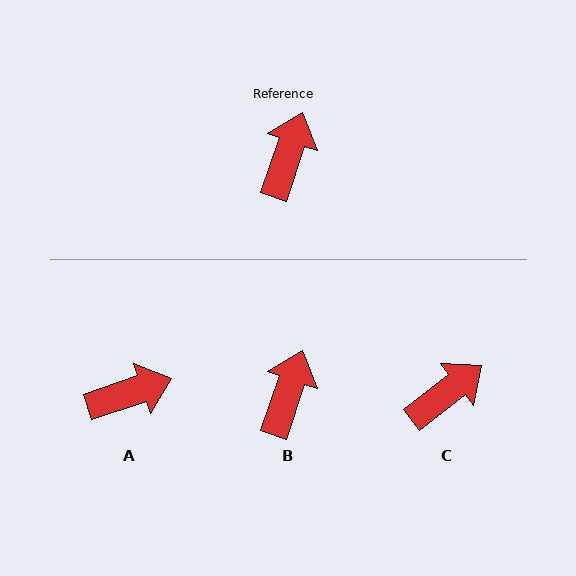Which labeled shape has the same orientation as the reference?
B.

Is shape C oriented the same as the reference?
No, it is off by about 33 degrees.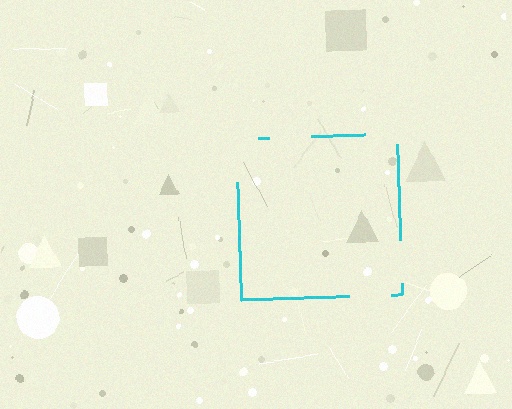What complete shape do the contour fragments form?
The contour fragments form a square.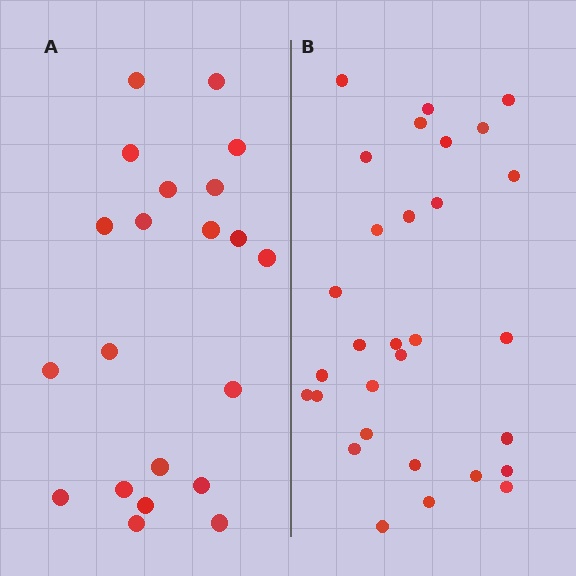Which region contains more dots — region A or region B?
Region B (the right region) has more dots.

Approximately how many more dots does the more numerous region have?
Region B has roughly 8 or so more dots than region A.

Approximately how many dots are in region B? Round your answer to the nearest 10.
About 30 dots.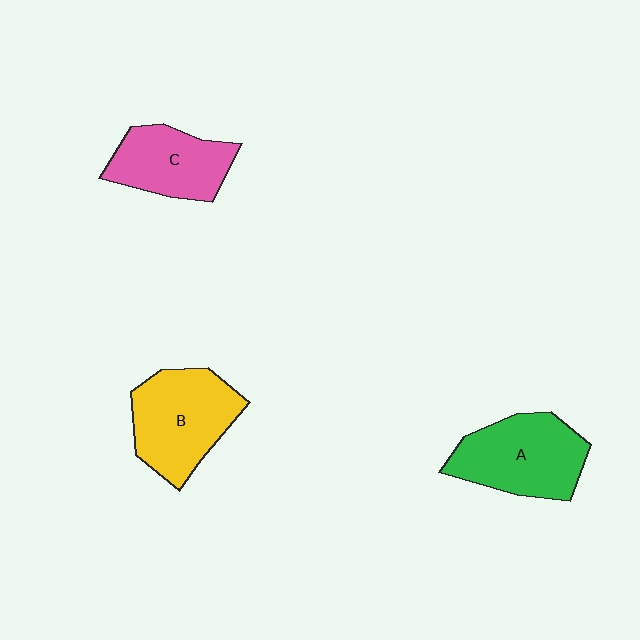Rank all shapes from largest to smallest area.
From largest to smallest: B (yellow), A (green), C (pink).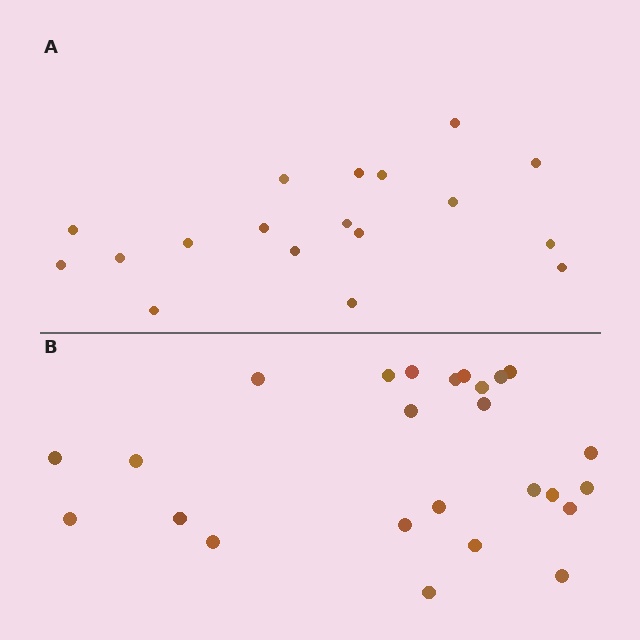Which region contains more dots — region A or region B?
Region B (the bottom region) has more dots.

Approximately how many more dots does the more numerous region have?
Region B has roughly 8 or so more dots than region A.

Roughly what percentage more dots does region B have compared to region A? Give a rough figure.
About 40% more.